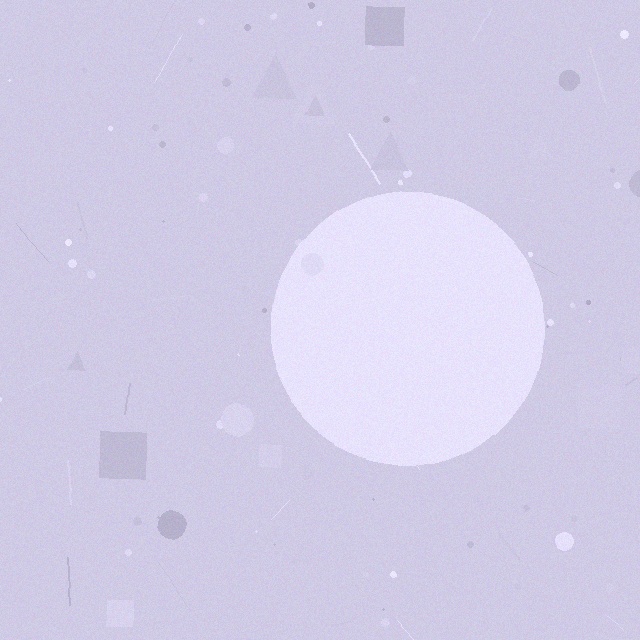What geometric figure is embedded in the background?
A circle is embedded in the background.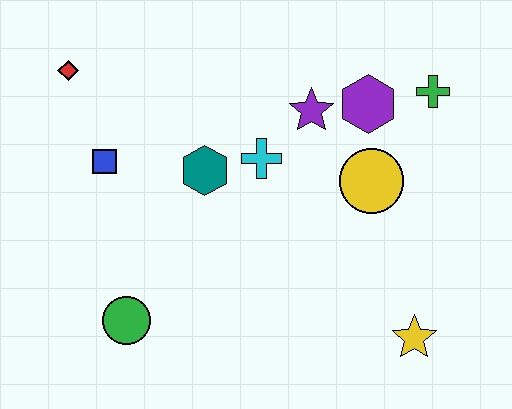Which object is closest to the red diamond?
The blue square is closest to the red diamond.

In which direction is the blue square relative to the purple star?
The blue square is to the left of the purple star.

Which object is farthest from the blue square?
The yellow star is farthest from the blue square.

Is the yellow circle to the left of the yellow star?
Yes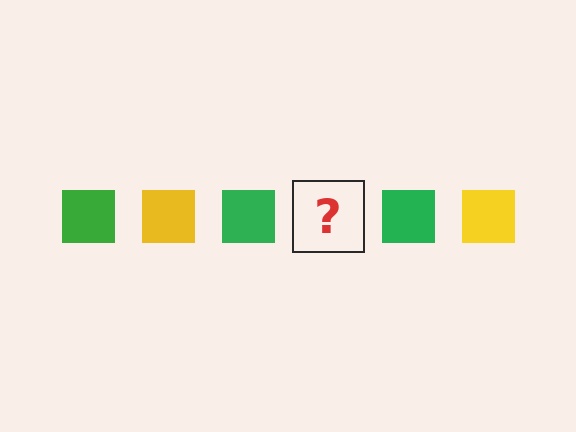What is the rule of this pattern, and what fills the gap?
The rule is that the pattern cycles through green, yellow squares. The gap should be filled with a yellow square.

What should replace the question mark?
The question mark should be replaced with a yellow square.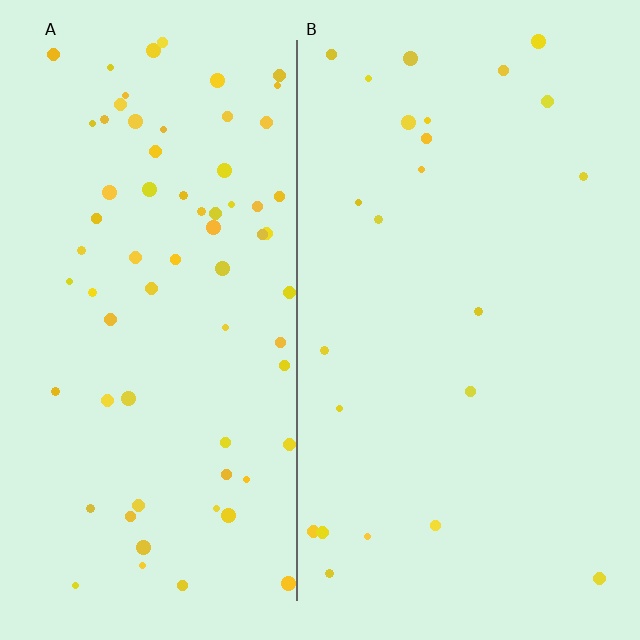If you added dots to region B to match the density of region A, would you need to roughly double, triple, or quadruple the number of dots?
Approximately triple.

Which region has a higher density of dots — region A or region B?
A (the left).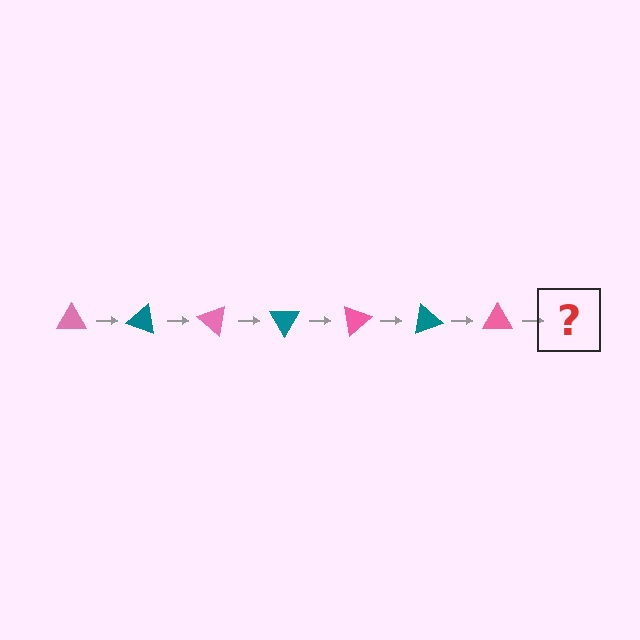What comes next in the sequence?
The next element should be a teal triangle, rotated 140 degrees from the start.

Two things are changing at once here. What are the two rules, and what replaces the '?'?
The two rules are that it rotates 20 degrees each step and the color cycles through pink and teal. The '?' should be a teal triangle, rotated 140 degrees from the start.